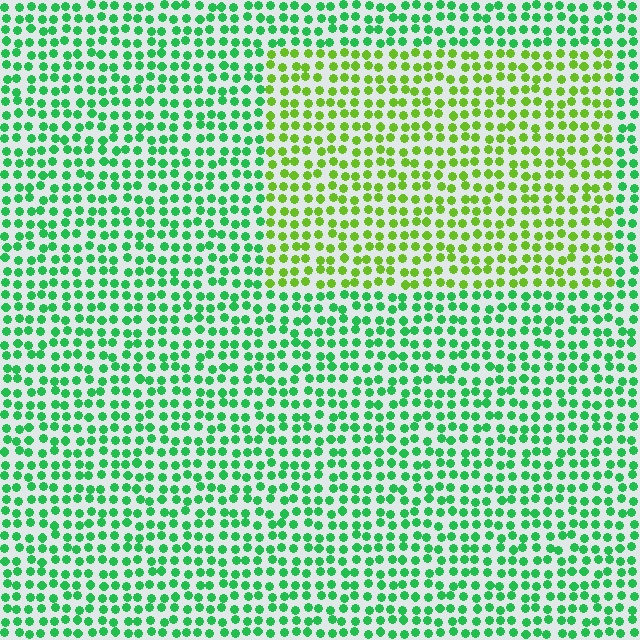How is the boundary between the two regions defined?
The boundary is defined purely by a slight shift in hue (about 43 degrees). Spacing, size, and orientation are identical on both sides.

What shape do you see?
I see a rectangle.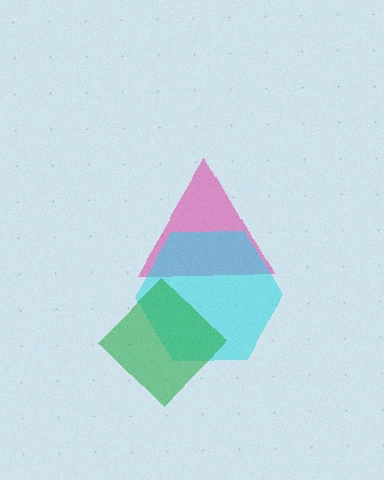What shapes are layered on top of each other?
The layered shapes are: a pink triangle, a cyan hexagon, a green diamond.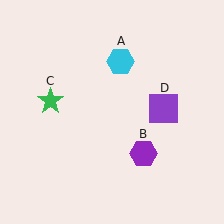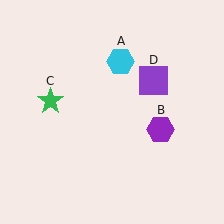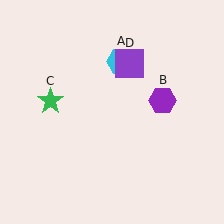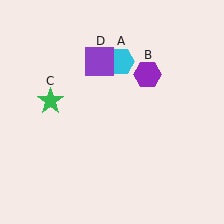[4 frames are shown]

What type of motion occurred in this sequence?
The purple hexagon (object B), purple square (object D) rotated counterclockwise around the center of the scene.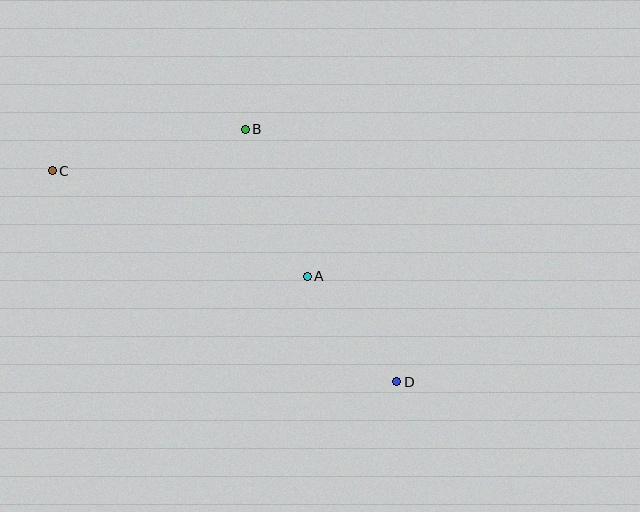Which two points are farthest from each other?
Points C and D are farthest from each other.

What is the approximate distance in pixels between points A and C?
The distance between A and C is approximately 276 pixels.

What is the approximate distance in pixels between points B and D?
The distance between B and D is approximately 295 pixels.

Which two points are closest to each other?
Points A and D are closest to each other.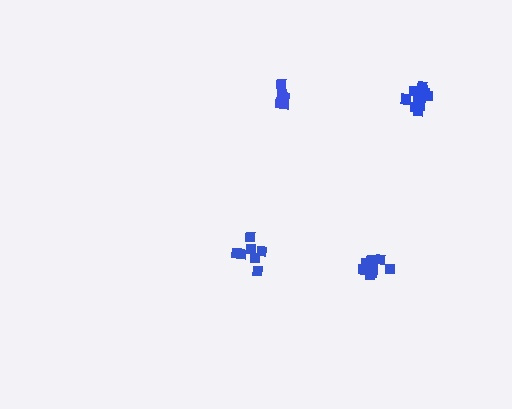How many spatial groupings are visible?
There are 4 spatial groupings.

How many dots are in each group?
Group 1: 7 dots, Group 2: 8 dots, Group 3: 7 dots, Group 4: 11 dots (33 total).